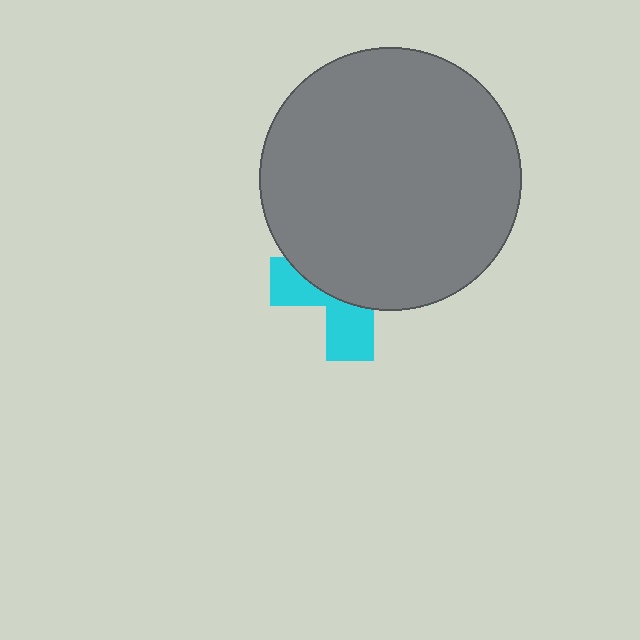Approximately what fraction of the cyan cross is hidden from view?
Roughly 65% of the cyan cross is hidden behind the gray circle.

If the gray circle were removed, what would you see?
You would see the complete cyan cross.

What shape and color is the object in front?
The object in front is a gray circle.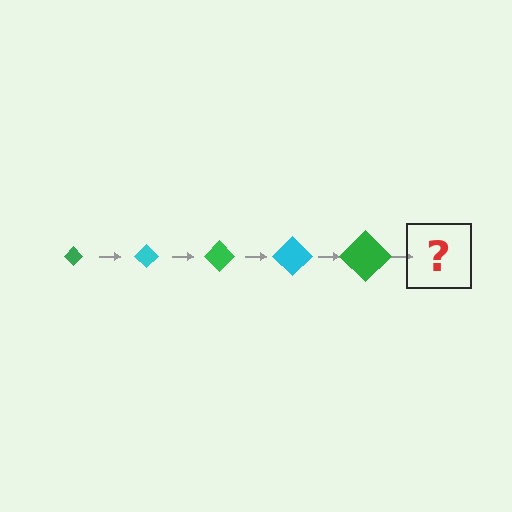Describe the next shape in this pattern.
It should be a cyan diamond, larger than the previous one.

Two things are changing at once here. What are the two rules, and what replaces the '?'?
The two rules are that the diamond grows larger each step and the color cycles through green and cyan. The '?' should be a cyan diamond, larger than the previous one.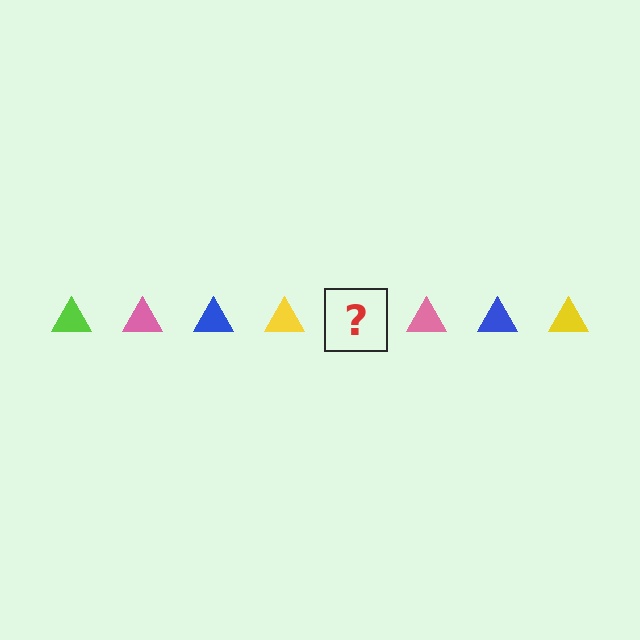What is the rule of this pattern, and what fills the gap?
The rule is that the pattern cycles through lime, pink, blue, yellow triangles. The gap should be filled with a lime triangle.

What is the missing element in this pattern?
The missing element is a lime triangle.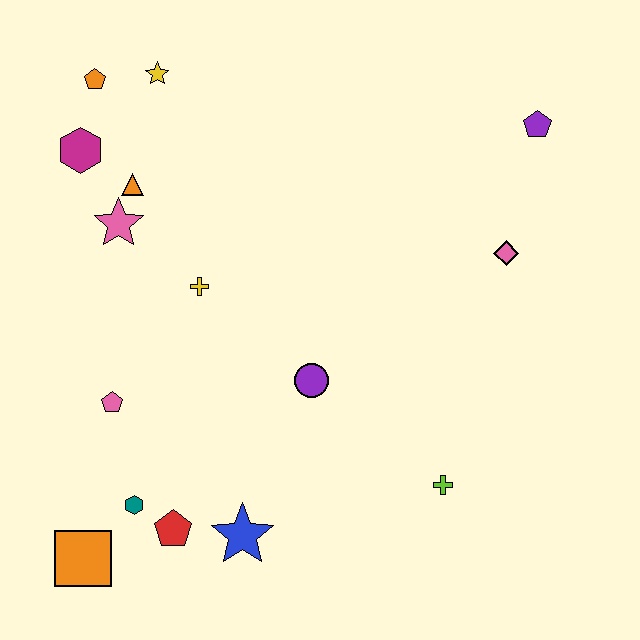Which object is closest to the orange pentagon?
The yellow star is closest to the orange pentagon.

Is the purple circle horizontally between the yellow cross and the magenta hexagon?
No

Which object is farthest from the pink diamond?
The orange square is farthest from the pink diamond.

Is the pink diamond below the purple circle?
No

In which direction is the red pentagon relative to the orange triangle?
The red pentagon is below the orange triangle.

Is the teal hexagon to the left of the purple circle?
Yes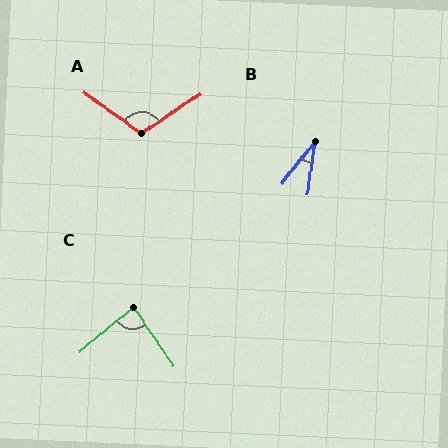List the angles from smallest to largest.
B (30°), C (85°), A (110°).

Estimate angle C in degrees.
Approximately 85 degrees.